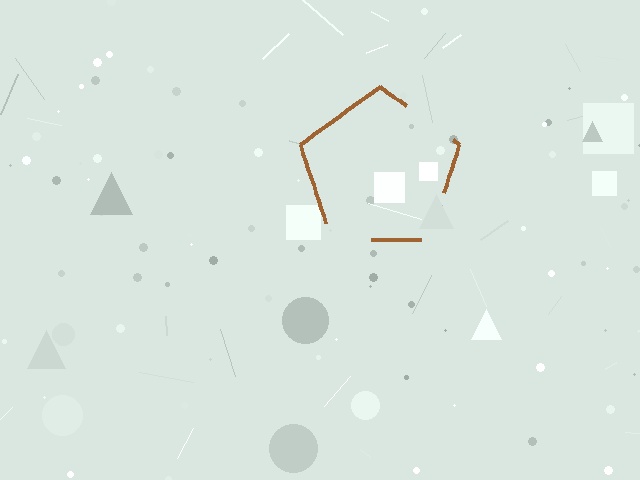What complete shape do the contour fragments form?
The contour fragments form a pentagon.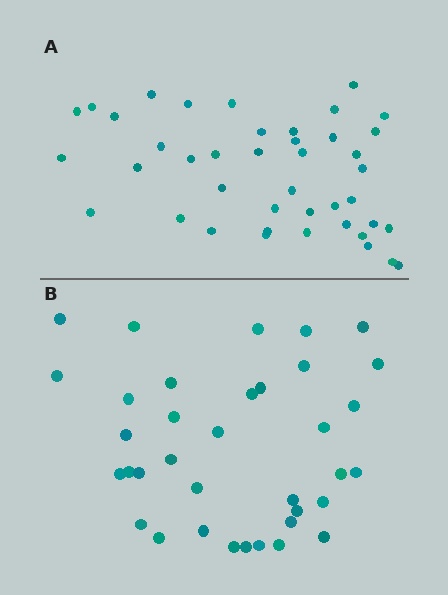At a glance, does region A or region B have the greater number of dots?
Region A (the top region) has more dots.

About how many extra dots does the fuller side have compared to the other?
Region A has about 6 more dots than region B.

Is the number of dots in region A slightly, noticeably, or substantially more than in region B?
Region A has only slightly more — the two regions are fairly close. The ratio is roughly 1.2 to 1.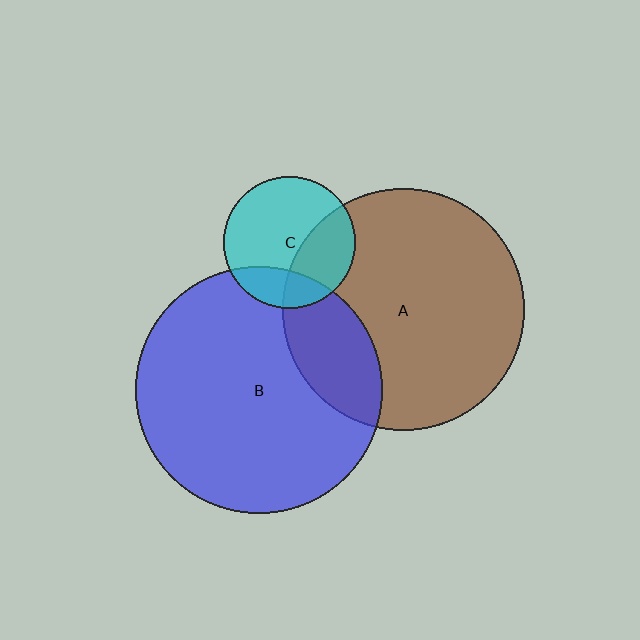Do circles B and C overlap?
Yes.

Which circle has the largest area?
Circle B (blue).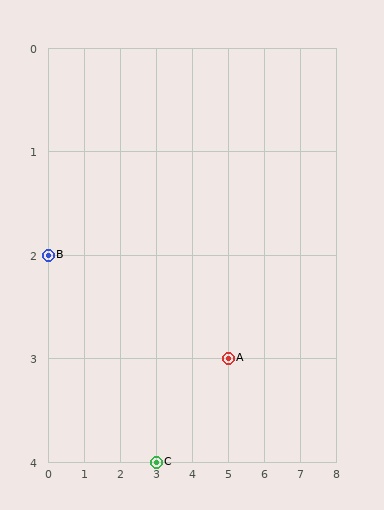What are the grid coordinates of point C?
Point C is at grid coordinates (3, 4).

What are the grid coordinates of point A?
Point A is at grid coordinates (5, 3).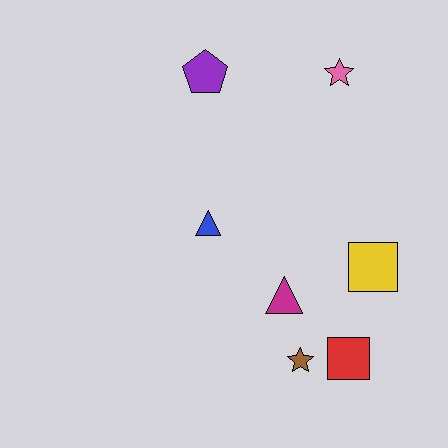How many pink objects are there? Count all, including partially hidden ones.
There is 1 pink object.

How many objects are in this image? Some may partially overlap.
There are 7 objects.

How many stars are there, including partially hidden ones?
There are 2 stars.